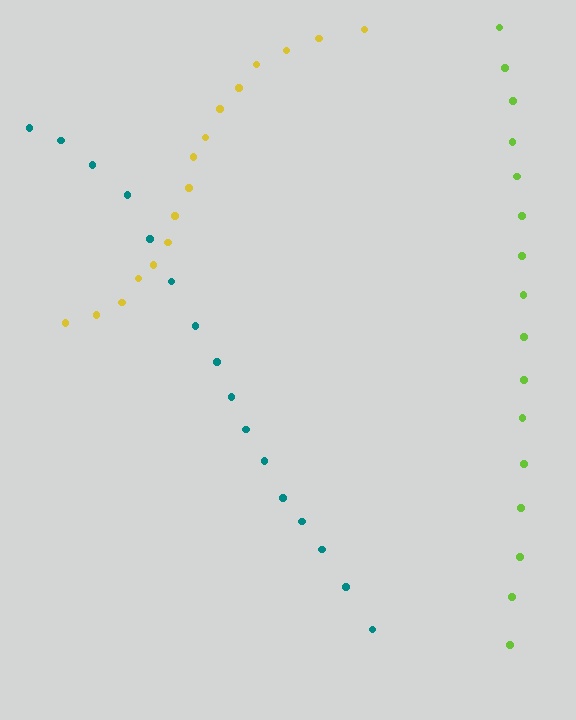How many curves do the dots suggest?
There are 3 distinct paths.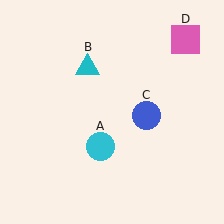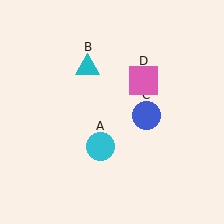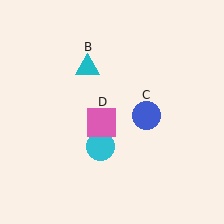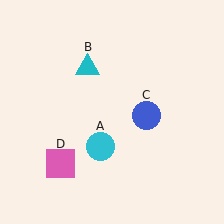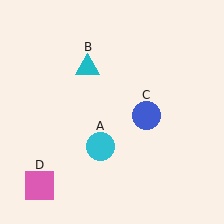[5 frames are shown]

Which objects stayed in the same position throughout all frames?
Cyan circle (object A) and cyan triangle (object B) and blue circle (object C) remained stationary.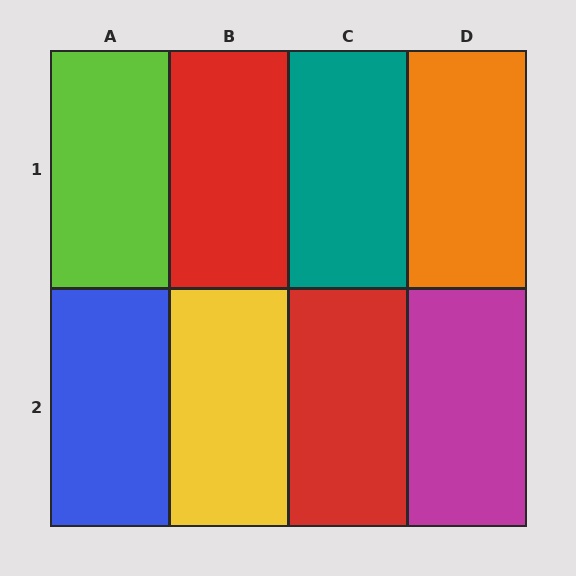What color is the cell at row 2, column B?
Yellow.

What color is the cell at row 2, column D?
Magenta.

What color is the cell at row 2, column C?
Red.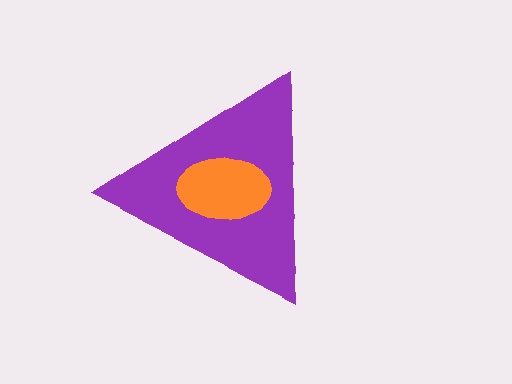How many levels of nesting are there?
2.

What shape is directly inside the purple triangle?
The orange ellipse.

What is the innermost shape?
The orange ellipse.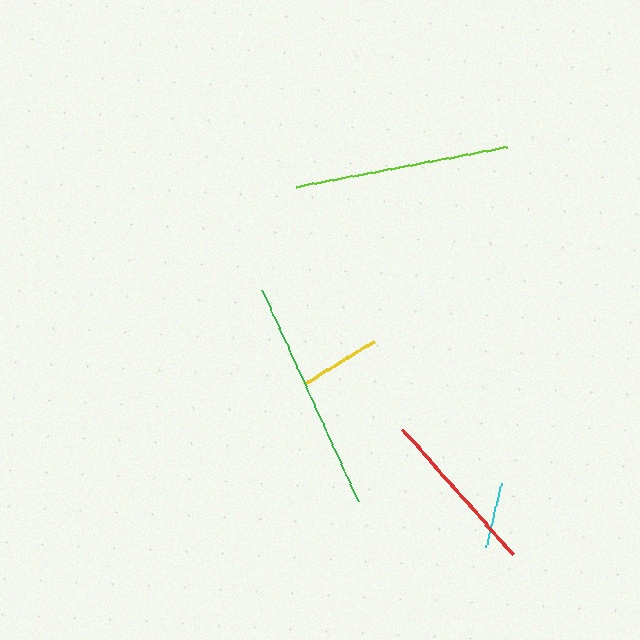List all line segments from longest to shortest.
From longest to shortest: green, lime, red, yellow, cyan.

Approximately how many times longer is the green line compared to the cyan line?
The green line is approximately 3.5 times the length of the cyan line.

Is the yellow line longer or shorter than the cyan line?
The yellow line is longer than the cyan line.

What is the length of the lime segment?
The lime segment is approximately 215 pixels long.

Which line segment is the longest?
The green line is the longest at approximately 232 pixels.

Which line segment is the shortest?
The cyan line is the shortest at approximately 66 pixels.